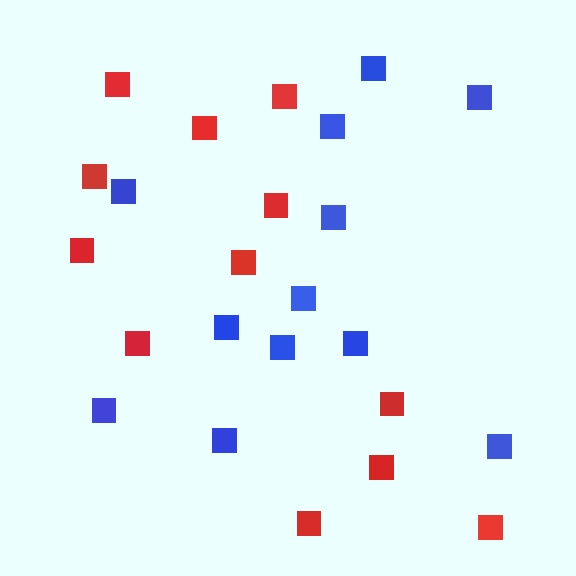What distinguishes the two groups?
There are 2 groups: one group of red squares (12) and one group of blue squares (12).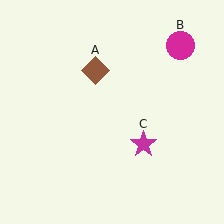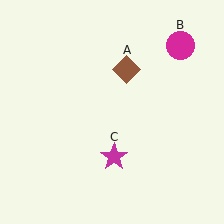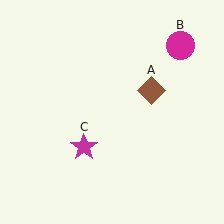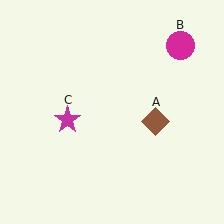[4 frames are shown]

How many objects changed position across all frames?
2 objects changed position: brown diamond (object A), magenta star (object C).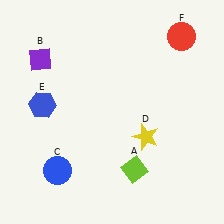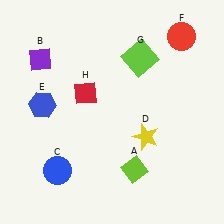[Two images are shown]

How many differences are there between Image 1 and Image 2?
There are 2 differences between the two images.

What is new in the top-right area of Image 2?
A lime square (G) was added in the top-right area of Image 2.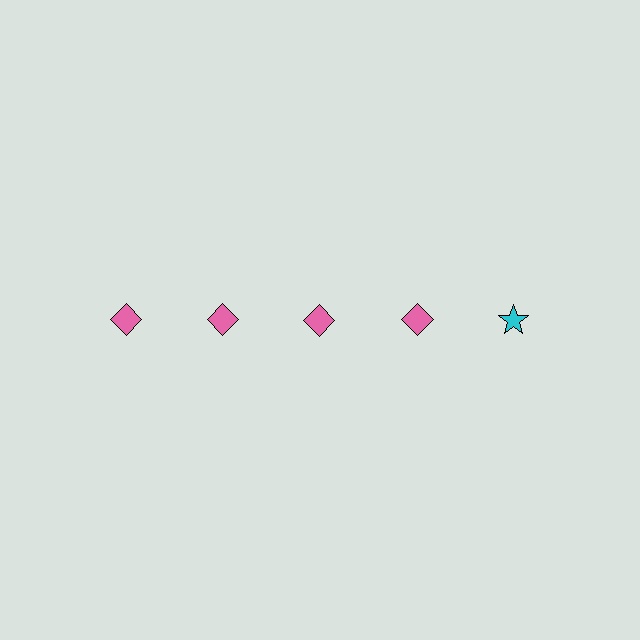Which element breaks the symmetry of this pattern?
The cyan star in the top row, rightmost column breaks the symmetry. All other shapes are pink diamonds.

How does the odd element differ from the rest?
It differs in both color (cyan instead of pink) and shape (star instead of diamond).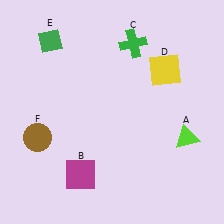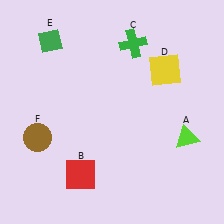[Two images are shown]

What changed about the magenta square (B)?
In Image 1, B is magenta. In Image 2, it changed to red.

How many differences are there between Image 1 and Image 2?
There is 1 difference between the two images.